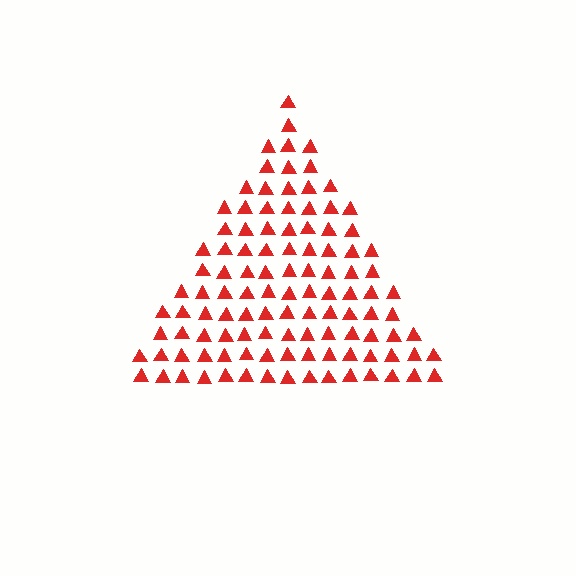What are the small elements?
The small elements are triangles.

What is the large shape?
The large shape is a triangle.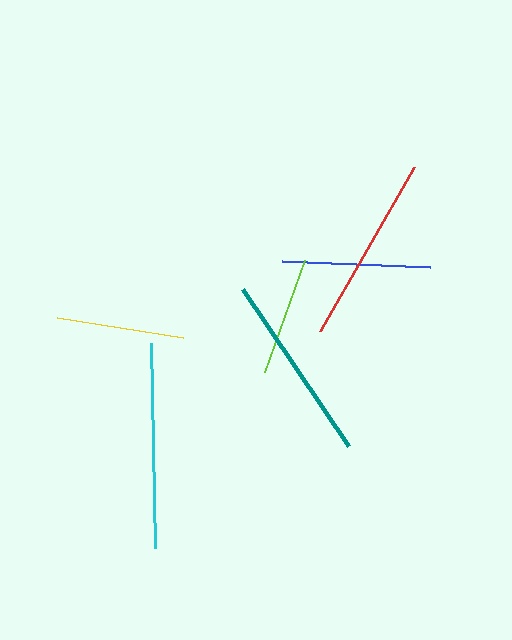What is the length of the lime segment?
The lime segment is approximately 120 pixels long.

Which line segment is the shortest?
The lime line is the shortest at approximately 120 pixels.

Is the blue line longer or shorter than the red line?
The red line is longer than the blue line.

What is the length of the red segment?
The red segment is approximately 189 pixels long.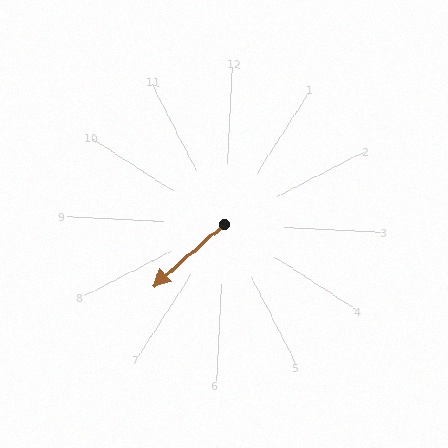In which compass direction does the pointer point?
Southwest.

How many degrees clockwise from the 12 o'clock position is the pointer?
Approximately 226 degrees.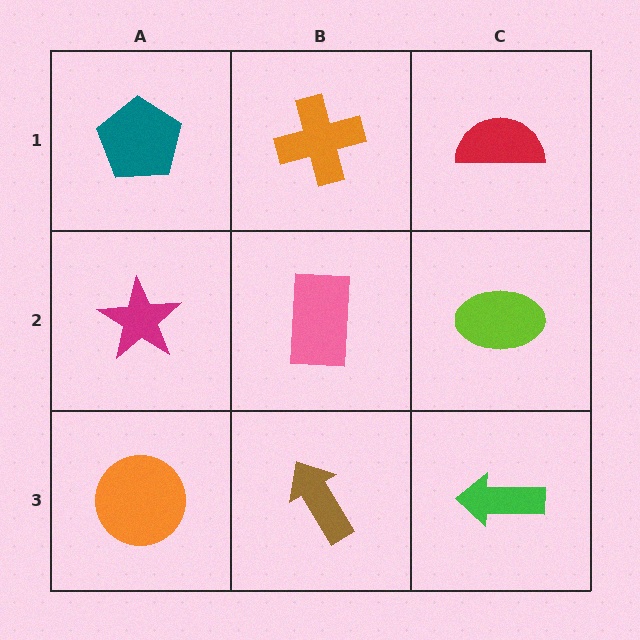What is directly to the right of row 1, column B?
A red semicircle.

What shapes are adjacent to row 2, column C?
A red semicircle (row 1, column C), a green arrow (row 3, column C), a pink rectangle (row 2, column B).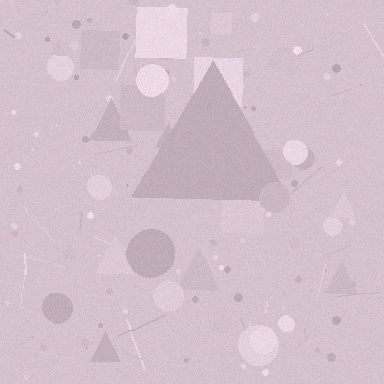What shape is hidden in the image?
A triangle is hidden in the image.